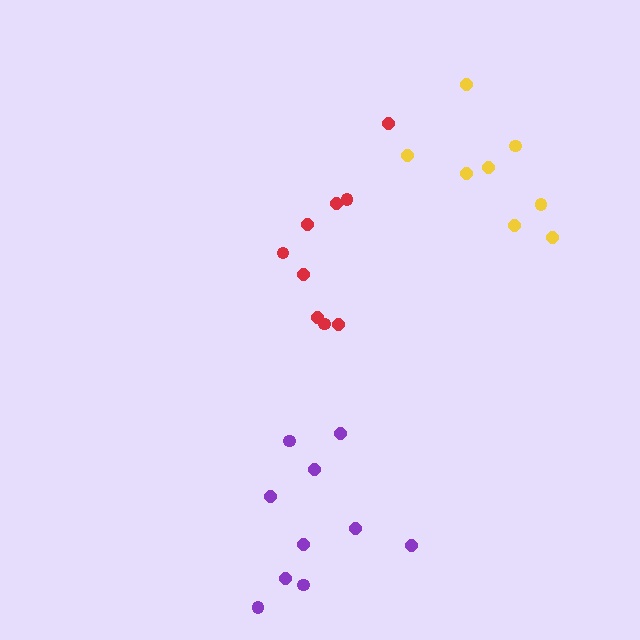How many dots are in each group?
Group 1: 9 dots, Group 2: 10 dots, Group 3: 8 dots (27 total).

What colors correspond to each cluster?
The clusters are colored: red, purple, yellow.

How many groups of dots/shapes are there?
There are 3 groups.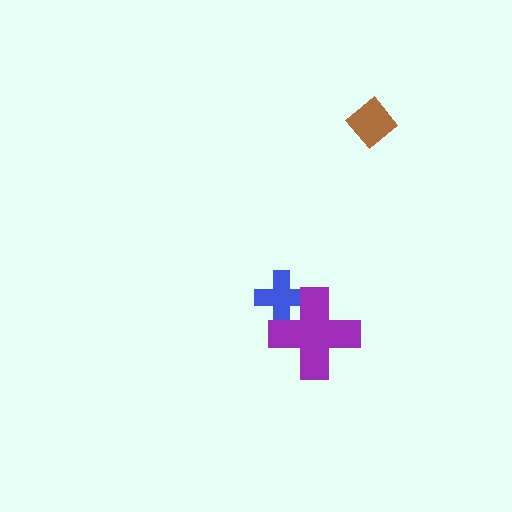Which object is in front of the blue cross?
The purple cross is in front of the blue cross.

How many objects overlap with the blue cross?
1 object overlaps with the blue cross.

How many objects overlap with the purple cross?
1 object overlaps with the purple cross.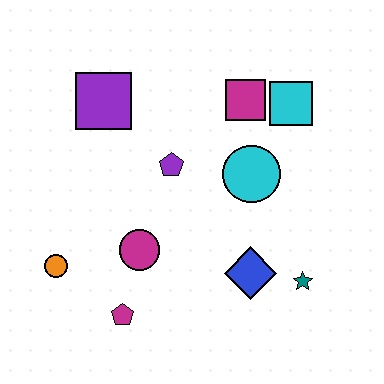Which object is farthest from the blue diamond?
The purple square is farthest from the blue diamond.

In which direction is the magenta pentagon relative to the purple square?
The magenta pentagon is below the purple square.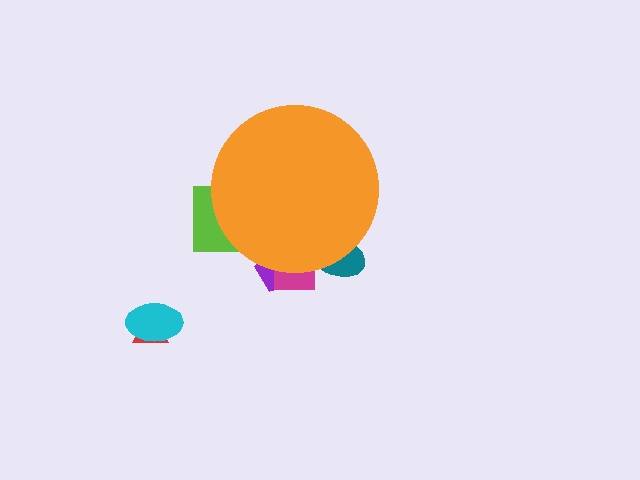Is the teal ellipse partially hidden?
Yes, the teal ellipse is partially hidden behind the orange circle.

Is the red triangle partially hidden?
No, the red triangle is fully visible.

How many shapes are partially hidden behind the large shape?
4 shapes are partially hidden.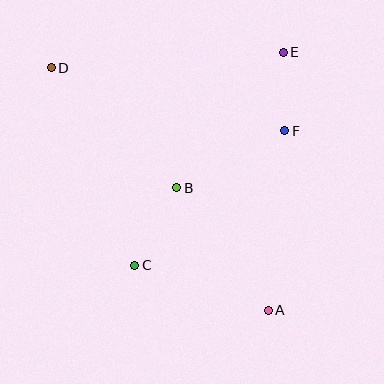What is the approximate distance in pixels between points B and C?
The distance between B and C is approximately 88 pixels.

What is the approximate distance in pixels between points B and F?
The distance between B and F is approximately 122 pixels.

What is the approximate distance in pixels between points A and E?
The distance between A and E is approximately 258 pixels.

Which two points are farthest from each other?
Points A and D are farthest from each other.